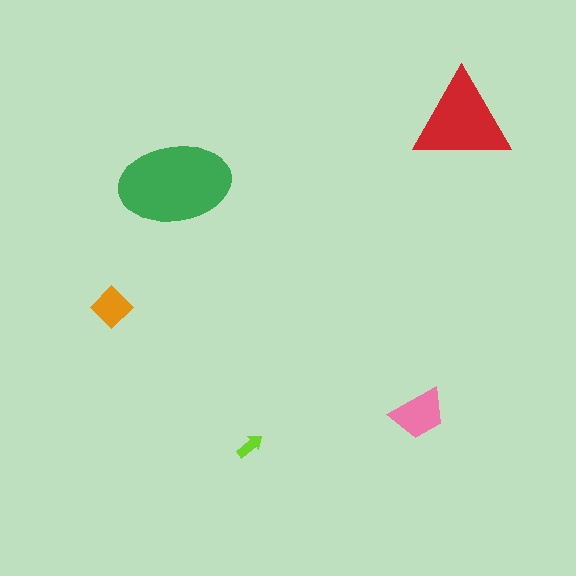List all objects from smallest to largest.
The lime arrow, the orange diamond, the pink trapezoid, the red triangle, the green ellipse.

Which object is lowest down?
The lime arrow is bottommost.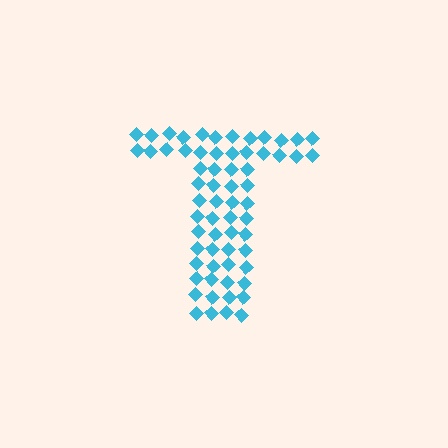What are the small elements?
The small elements are diamonds.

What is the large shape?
The large shape is the letter T.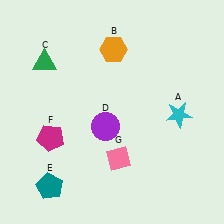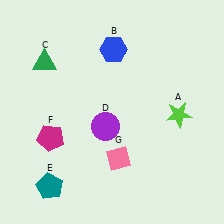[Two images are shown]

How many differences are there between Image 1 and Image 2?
There are 2 differences between the two images.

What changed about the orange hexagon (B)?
In Image 1, B is orange. In Image 2, it changed to blue.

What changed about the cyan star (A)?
In Image 1, A is cyan. In Image 2, it changed to lime.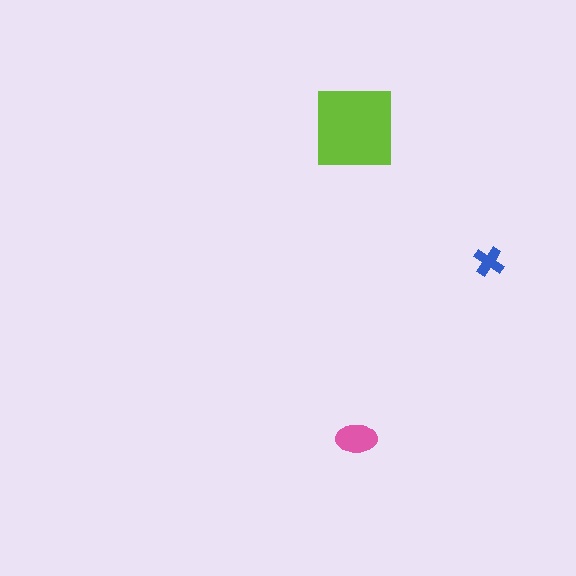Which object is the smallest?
The blue cross.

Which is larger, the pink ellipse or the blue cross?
The pink ellipse.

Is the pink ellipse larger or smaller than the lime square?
Smaller.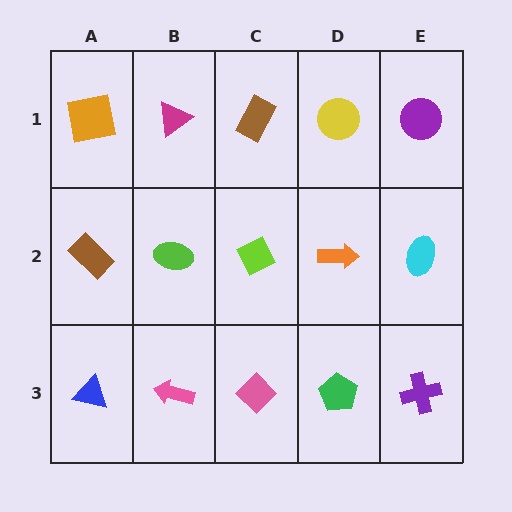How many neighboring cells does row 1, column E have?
2.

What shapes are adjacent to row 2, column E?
A purple circle (row 1, column E), a purple cross (row 3, column E), an orange arrow (row 2, column D).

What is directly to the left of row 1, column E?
A yellow circle.